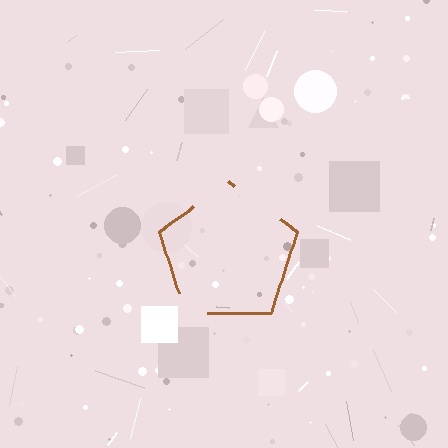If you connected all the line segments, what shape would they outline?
They would outline a pentagon.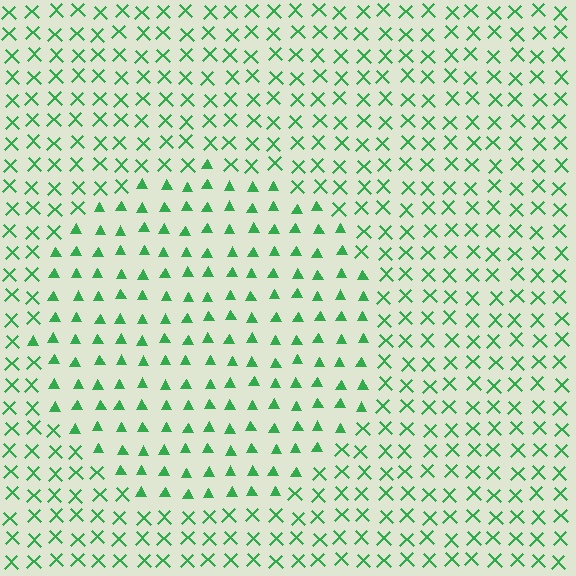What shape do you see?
I see a circle.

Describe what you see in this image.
The image is filled with small green elements arranged in a uniform grid. A circle-shaped region contains triangles, while the surrounding area contains X marks. The boundary is defined purely by the change in element shape.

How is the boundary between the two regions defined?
The boundary is defined by a change in element shape: triangles inside vs. X marks outside. All elements share the same color and spacing.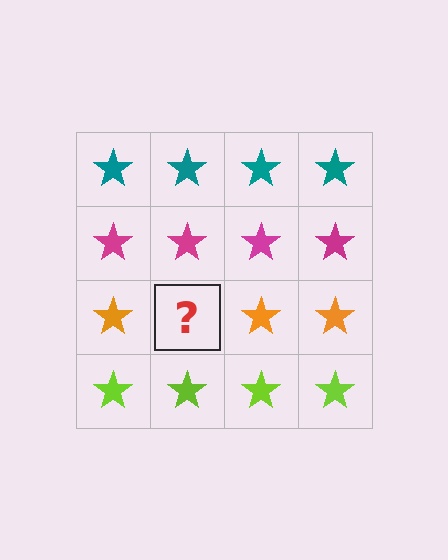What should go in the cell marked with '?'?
The missing cell should contain an orange star.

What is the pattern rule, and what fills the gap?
The rule is that each row has a consistent color. The gap should be filled with an orange star.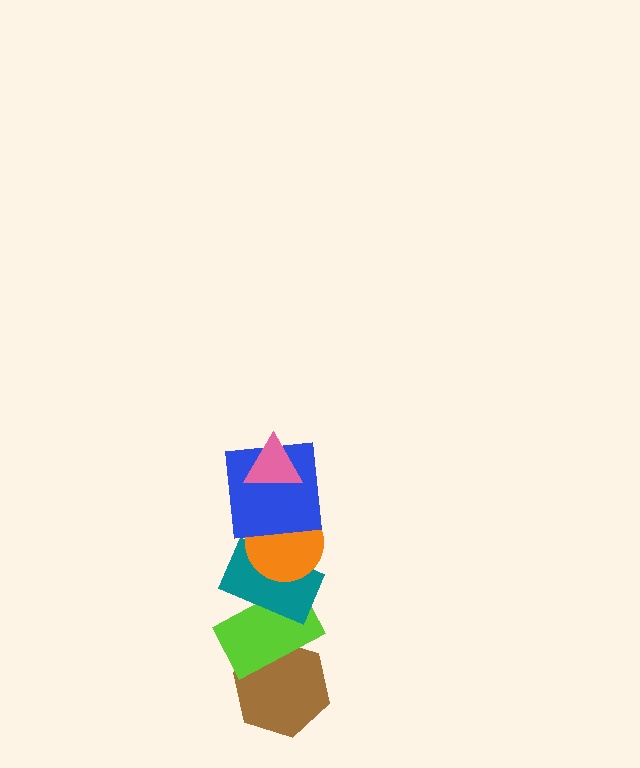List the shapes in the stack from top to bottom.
From top to bottom: the pink triangle, the blue square, the orange circle, the teal rectangle, the lime rectangle, the brown hexagon.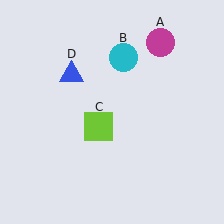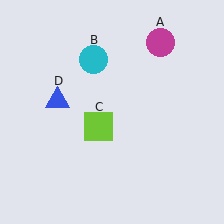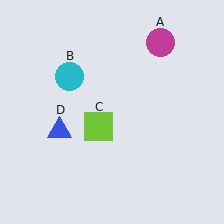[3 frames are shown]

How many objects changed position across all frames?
2 objects changed position: cyan circle (object B), blue triangle (object D).